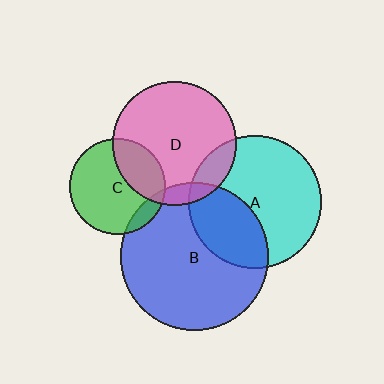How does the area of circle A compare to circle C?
Approximately 1.9 times.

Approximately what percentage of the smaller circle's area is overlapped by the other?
Approximately 10%.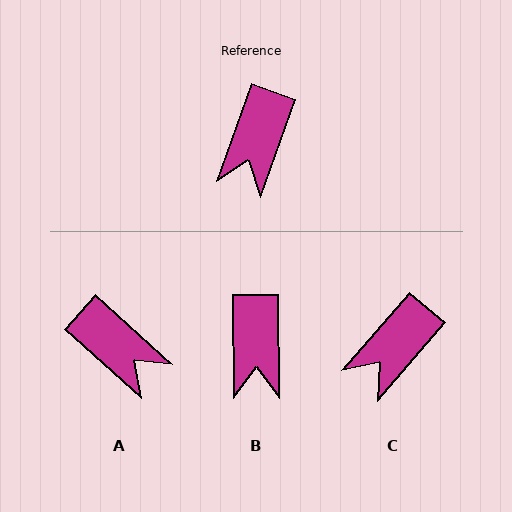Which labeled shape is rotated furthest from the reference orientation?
A, about 68 degrees away.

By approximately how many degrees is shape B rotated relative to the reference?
Approximately 21 degrees counter-clockwise.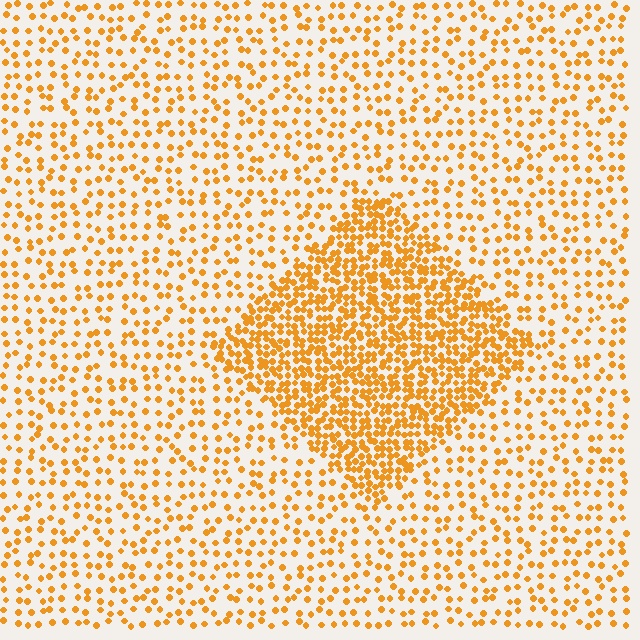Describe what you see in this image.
The image contains small orange elements arranged at two different densities. A diamond-shaped region is visible where the elements are more densely packed than the surrounding area.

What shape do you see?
I see a diamond.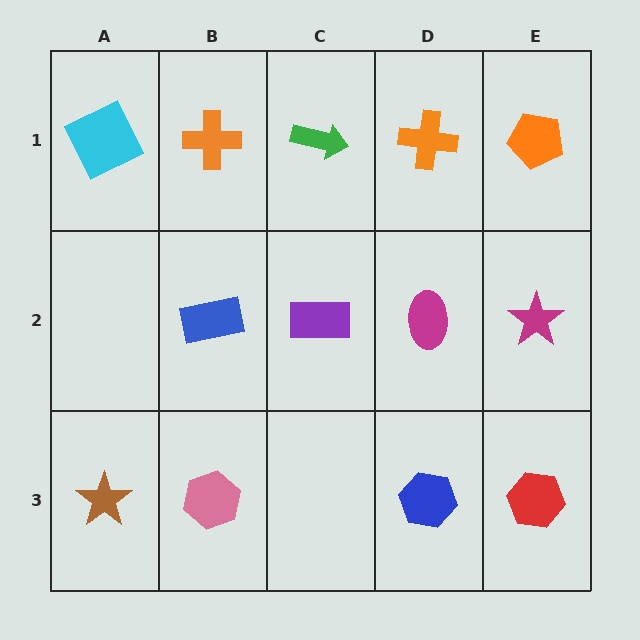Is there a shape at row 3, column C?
No, that cell is empty.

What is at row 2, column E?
A magenta star.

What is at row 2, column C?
A purple rectangle.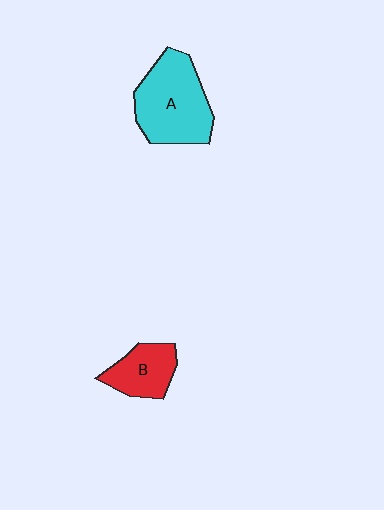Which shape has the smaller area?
Shape B (red).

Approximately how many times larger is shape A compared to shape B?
Approximately 1.8 times.